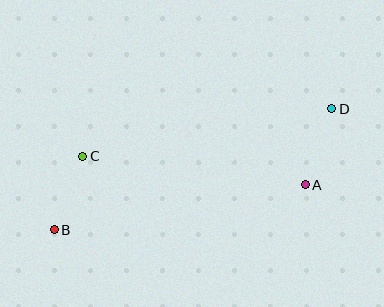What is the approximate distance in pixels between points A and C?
The distance between A and C is approximately 224 pixels.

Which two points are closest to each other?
Points B and C are closest to each other.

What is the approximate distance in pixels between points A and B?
The distance between A and B is approximately 255 pixels.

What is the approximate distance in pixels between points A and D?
The distance between A and D is approximately 80 pixels.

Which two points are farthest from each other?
Points B and D are farthest from each other.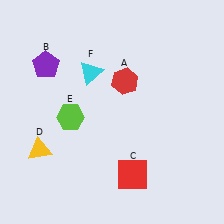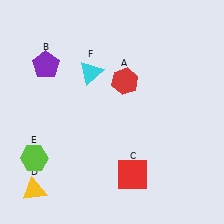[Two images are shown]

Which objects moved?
The objects that moved are: the yellow triangle (D), the lime hexagon (E).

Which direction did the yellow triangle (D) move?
The yellow triangle (D) moved down.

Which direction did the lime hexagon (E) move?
The lime hexagon (E) moved down.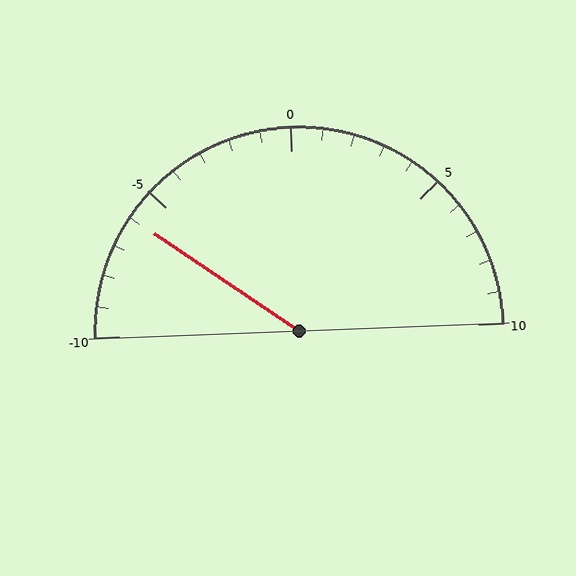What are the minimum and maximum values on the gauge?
The gauge ranges from -10 to 10.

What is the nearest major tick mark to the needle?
The nearest major tick mark is -5.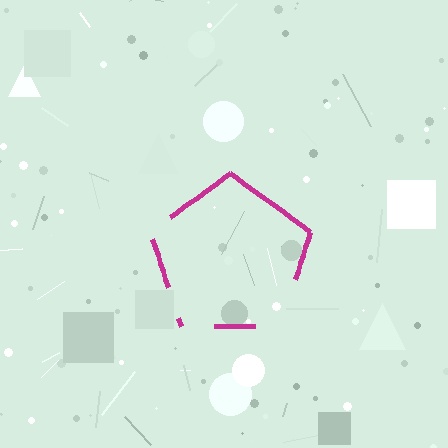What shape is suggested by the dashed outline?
The dashed outline suggests a pentagon.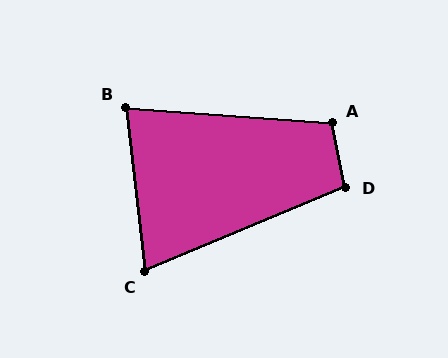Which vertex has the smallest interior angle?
C, at approximately 74 degrees.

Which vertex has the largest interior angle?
A, at approximately 106 degrees.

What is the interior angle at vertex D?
Approximately 101 degrees (obtuse).